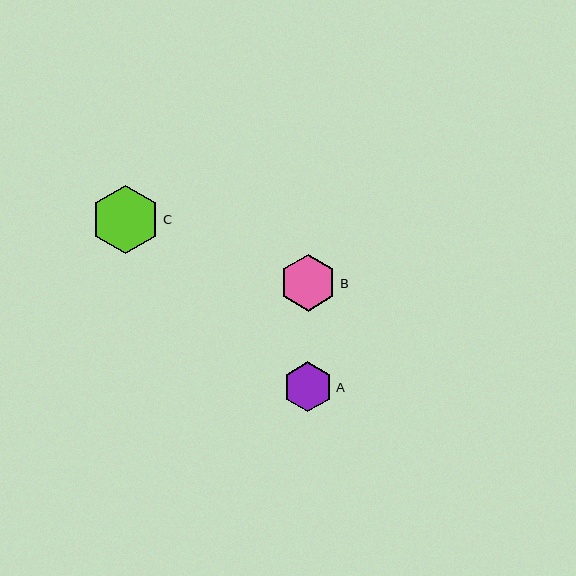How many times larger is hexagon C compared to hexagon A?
Hexagon C is approximately 1.4 times the size of hexagon A.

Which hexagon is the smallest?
Hexagon A is the smallest with a size of approximately 50 pixels.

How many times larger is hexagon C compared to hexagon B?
Hexagon C is approximately 1.2 times the size of hexagon B.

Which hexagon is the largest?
Hexagon C is the largest with a size of approximately 68 pixels.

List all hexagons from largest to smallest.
From largest to smallest: C, B, A.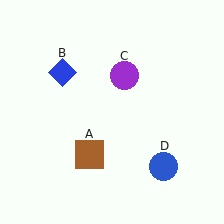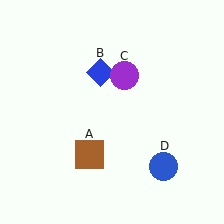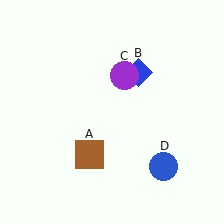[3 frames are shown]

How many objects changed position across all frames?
1 object changed position: blue diamond (object B).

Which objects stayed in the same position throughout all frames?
Brown square (object A) and purple circle (object C) and blue circle (object D) remained stationary.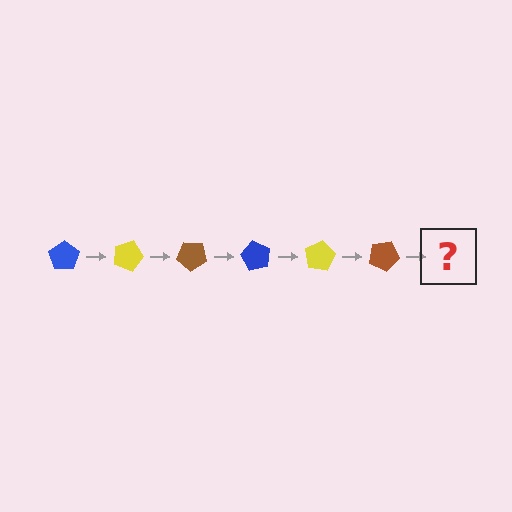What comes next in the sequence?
The next element should be a blue pentagon, rotated 120 degrees from the start.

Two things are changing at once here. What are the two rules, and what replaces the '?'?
The two rules are that it rotates 20 degrees each step and the color cycles through blue, yellow, and brown. The '?' should be a blue pentagon, rotated 120 degrees from the start.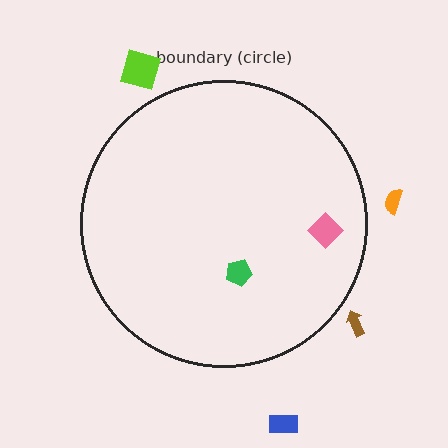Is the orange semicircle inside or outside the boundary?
Outside.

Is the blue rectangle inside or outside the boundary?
Outside.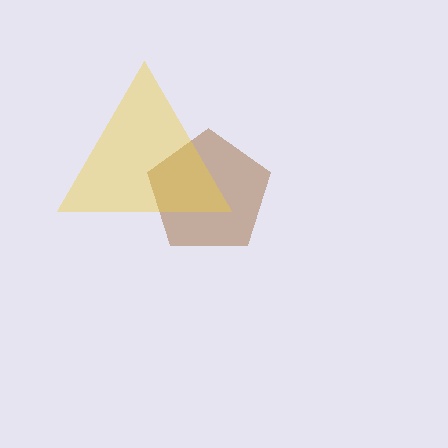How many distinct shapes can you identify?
There are 2 distinct shapes: a brown pentagon, a yellow triangle.